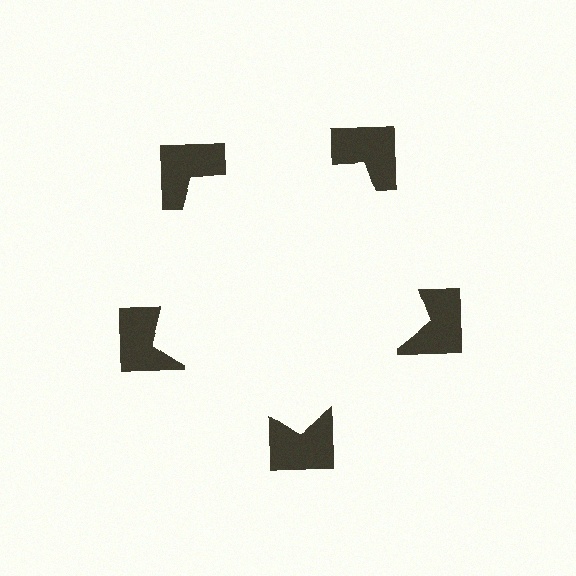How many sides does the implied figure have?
5 sides.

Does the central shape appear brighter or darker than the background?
It typically appears slightly brighter than the background, even though no actual brightness change is drawn.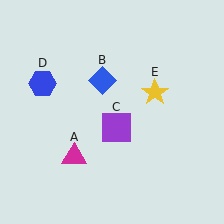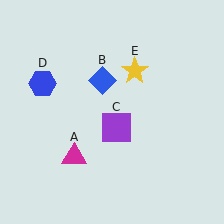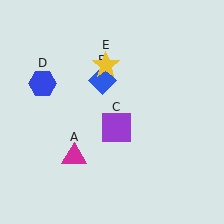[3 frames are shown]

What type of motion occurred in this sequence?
The yellow star (object E) rotated counterclockwise around the center of the scene.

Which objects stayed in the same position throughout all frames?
Magenta triangle (object A) and blue diamond (object B) and purple square (object C) and blue hexagon (object D) remained stationary.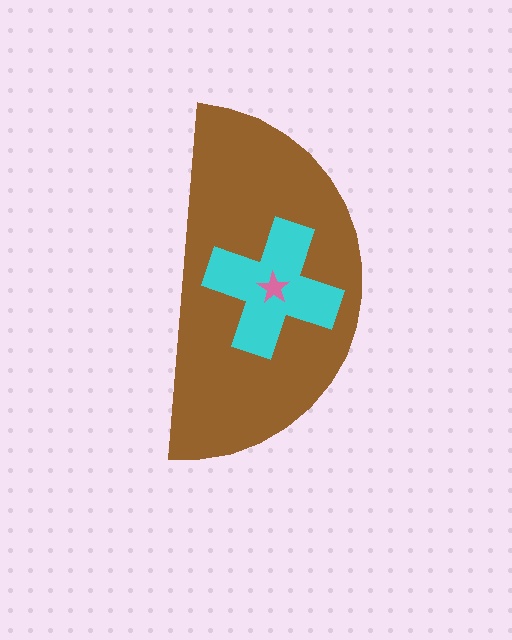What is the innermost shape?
The pink star.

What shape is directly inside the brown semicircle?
The cyan cross.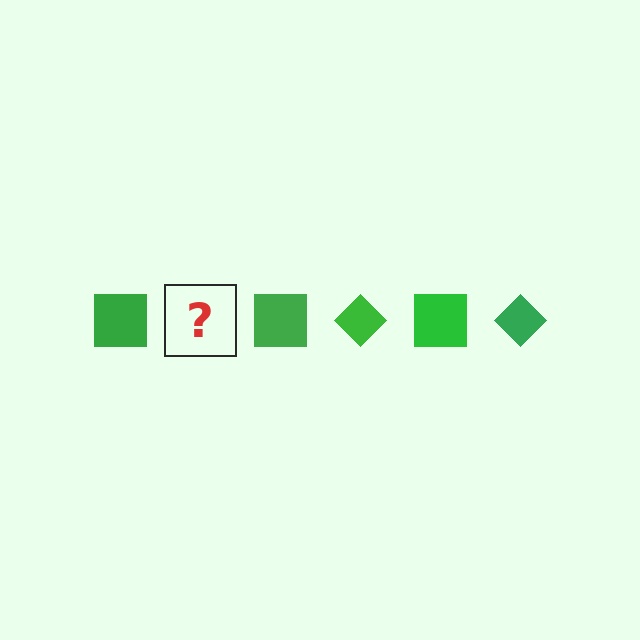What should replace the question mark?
The question mark should be replaced with a green diamond.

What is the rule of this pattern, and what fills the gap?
The rule is that the pattern cycles through square, diamond shapes in green. The gap should be filled with a green diamond.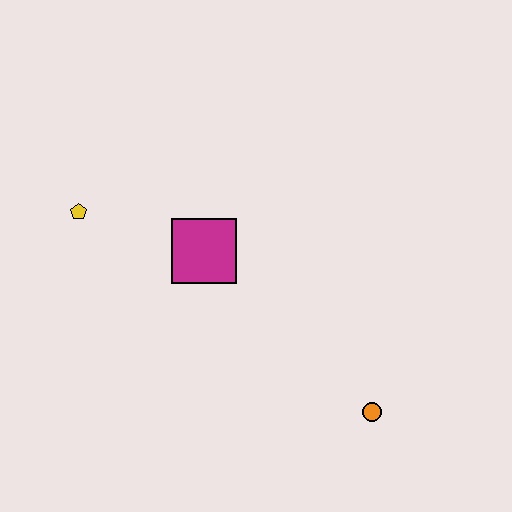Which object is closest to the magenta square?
The yellow pentagon is closest to the magenta square.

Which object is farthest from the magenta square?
The orange circle is farthest from the magenta square.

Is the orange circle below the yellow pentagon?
Yes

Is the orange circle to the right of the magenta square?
Yes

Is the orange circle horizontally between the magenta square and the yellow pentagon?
No